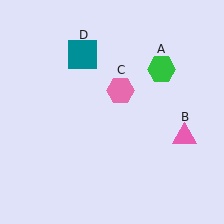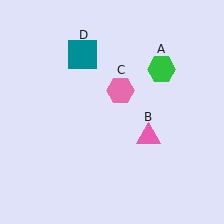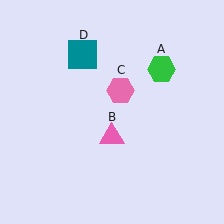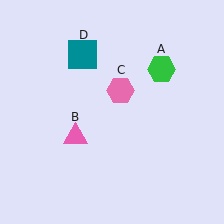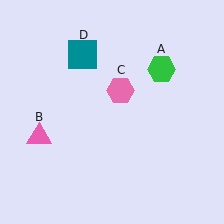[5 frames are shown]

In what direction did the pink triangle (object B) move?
The pink triangle (object B) moved left.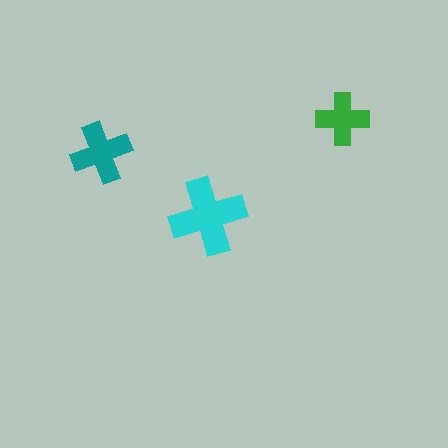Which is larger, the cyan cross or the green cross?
The cyan one.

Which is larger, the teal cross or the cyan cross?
The cyan one.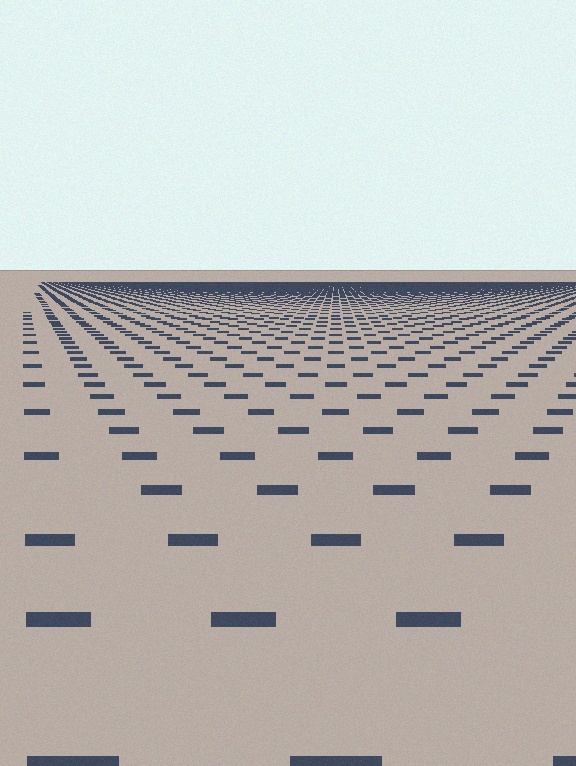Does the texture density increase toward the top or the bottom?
Density increases toward the top.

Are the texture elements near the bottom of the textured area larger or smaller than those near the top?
Larger. Near the bottom, elements are closer to the viewer and appear at a bigger on-screen size.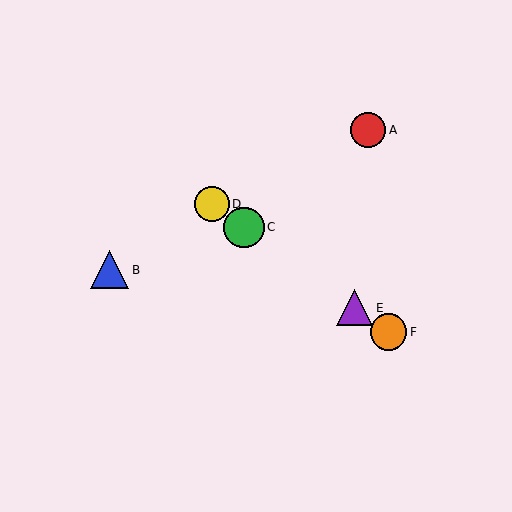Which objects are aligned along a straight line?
Objects C, D, E, F are aligned along a straight line.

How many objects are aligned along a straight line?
4 objects (C, D, E, F) are aligned along a straight line.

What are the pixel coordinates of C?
Object C is at (244, 227).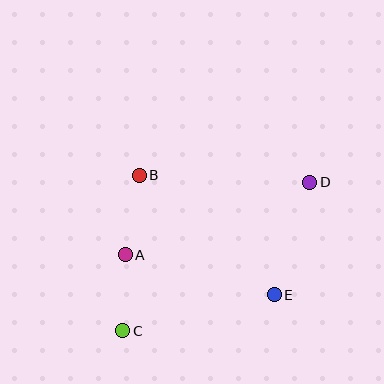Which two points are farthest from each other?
Points C and D are farthest from each other.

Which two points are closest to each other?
Points A and C are closest to each other.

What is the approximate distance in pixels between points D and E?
The distance between D and E is approximately 118 pixels.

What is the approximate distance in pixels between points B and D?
The distance between B and D is approximately 171 pixels.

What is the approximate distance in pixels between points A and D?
The distance between A and D is approximately 198 pixels.